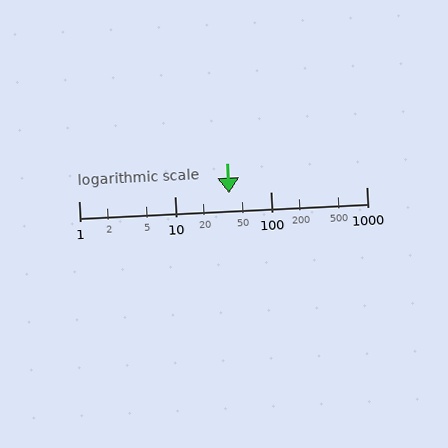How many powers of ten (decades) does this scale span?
The scale spans 3 decades, from 1 to 1000.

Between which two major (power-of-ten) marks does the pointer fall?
The pointer is between 10 and 100.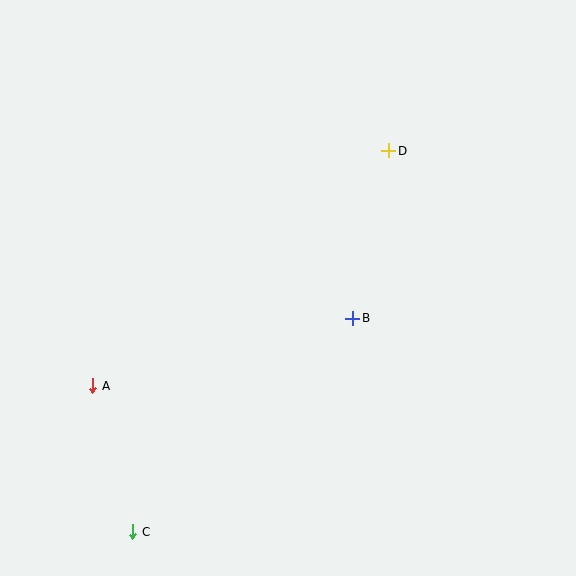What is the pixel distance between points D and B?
The distance between D and B is 171 pixels.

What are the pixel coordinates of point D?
Point D is at (389, 151).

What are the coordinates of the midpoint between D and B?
The midpoint between D and B is at (371, 235).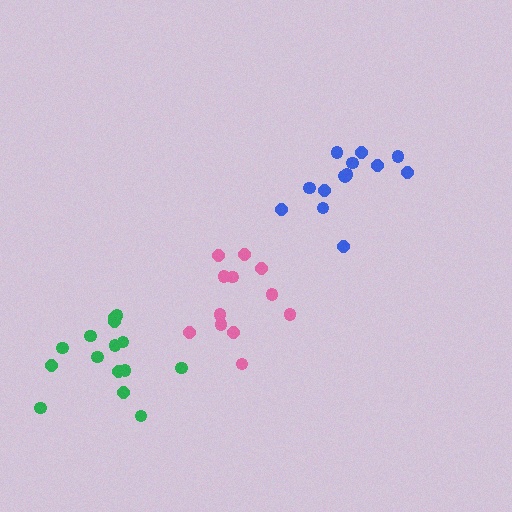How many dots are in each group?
Group 1: 12 dots, Group 2: 14 dots, Group 3: 15 dots (41 total).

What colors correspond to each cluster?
The clusters are colored: pink, blue, green.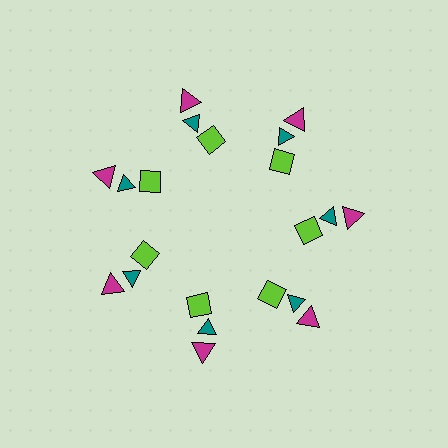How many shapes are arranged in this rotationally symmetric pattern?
There are 21 shapes, arranged in 7 groups of 3.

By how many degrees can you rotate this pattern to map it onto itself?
The pattern maps onto itself every 51 degrees of rotation.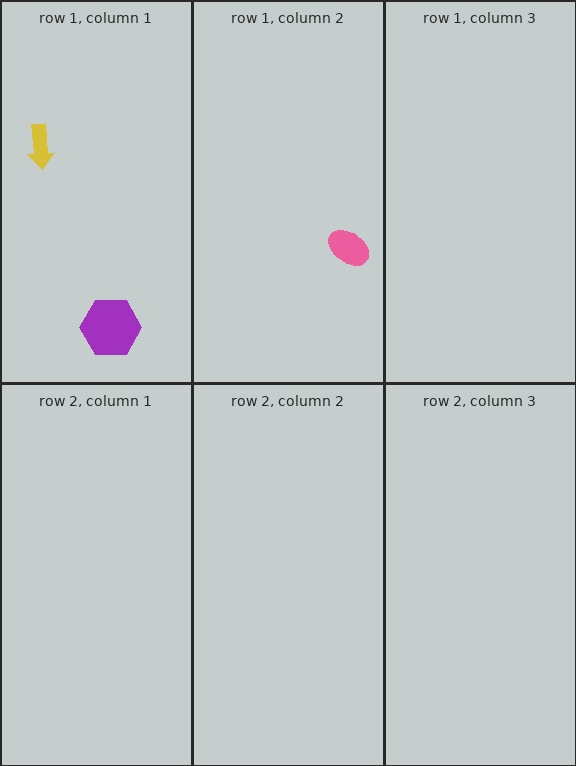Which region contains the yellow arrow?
The row 1, column 1 region.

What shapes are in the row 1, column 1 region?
The yellow arrow, the purple hexagon.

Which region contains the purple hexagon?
The row 1, column 1 region.